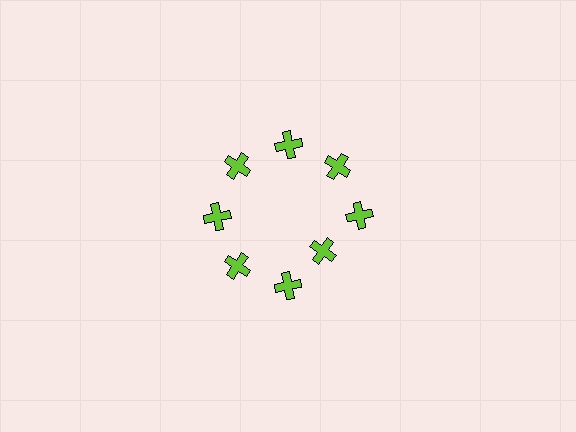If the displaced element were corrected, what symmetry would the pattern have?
It would have 8-fold rotational symmetry — the pattern would map onto itself every 45 degrees.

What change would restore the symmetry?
The symmetry would be restored by moving it outward, back onto the ring so that all 8 crosses sit at equal angles and equal distance from the center.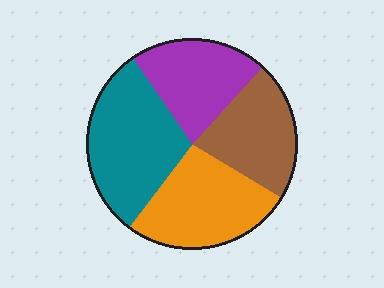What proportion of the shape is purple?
Purple takes up about one fifth (1/5) of the shape.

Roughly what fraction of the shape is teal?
Teal takes up about one third (1/3) of the shape.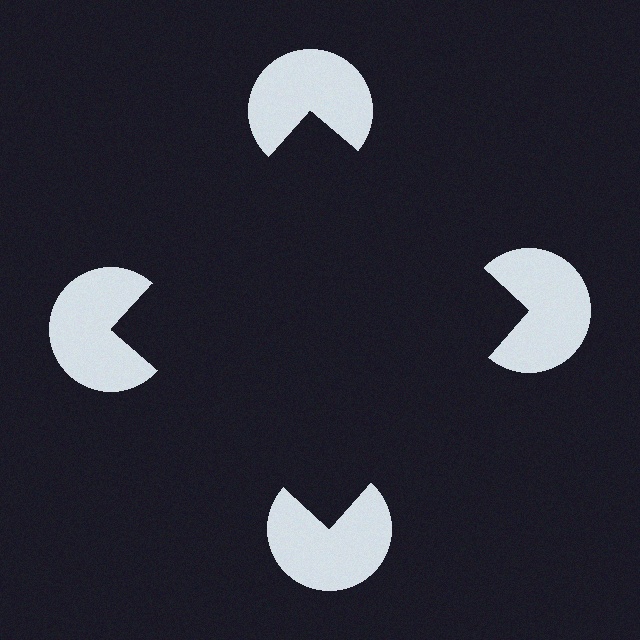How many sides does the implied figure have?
4 sides.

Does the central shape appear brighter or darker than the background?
It typically appears slightly darker than the background, even though no actual brightness change is drawn.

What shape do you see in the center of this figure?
An illusory square — its edges are inferred from the aligned wedge cuts in the pac-man discs, not physically drawn.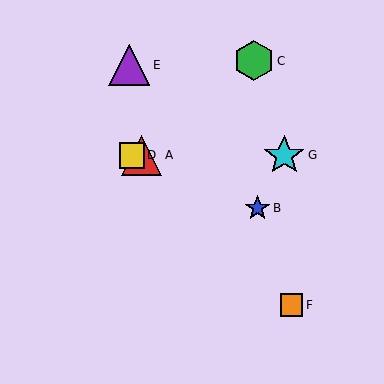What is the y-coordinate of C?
Object C is at y≈61.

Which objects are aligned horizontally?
Objects A, D, G are aligned horizontally.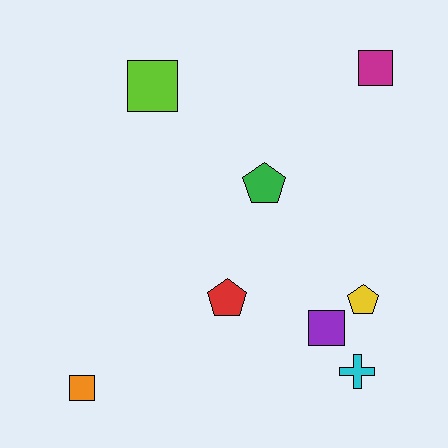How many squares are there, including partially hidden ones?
There are 4 squares.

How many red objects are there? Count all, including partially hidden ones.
There is 1 red object.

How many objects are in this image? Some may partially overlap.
There are 8 objects.